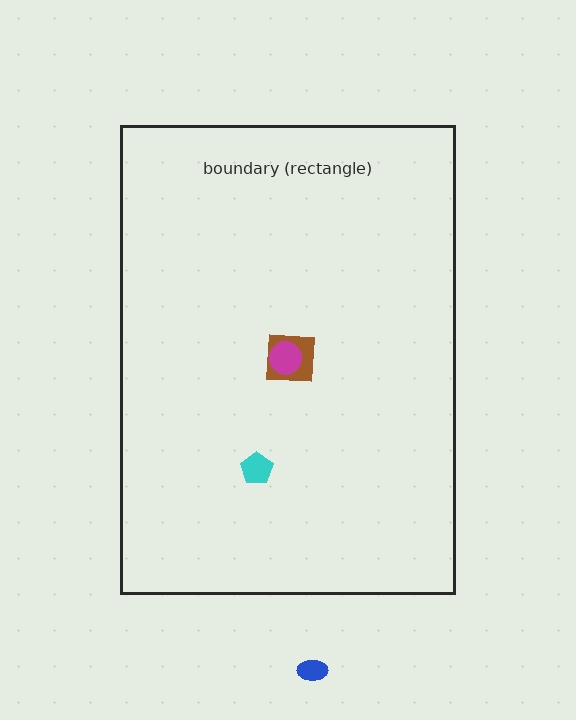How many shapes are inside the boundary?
3 inside, 1 outside.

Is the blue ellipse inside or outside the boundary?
Outside.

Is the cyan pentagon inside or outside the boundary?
Inside.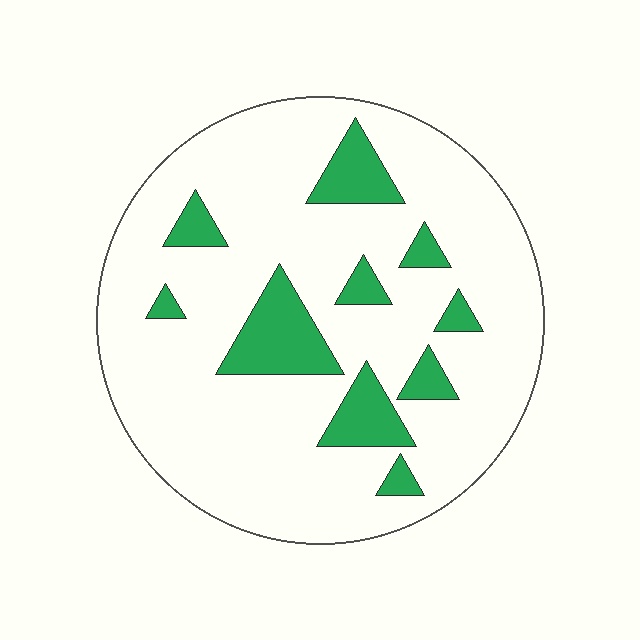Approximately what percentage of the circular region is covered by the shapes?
Approximately 15%.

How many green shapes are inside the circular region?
10.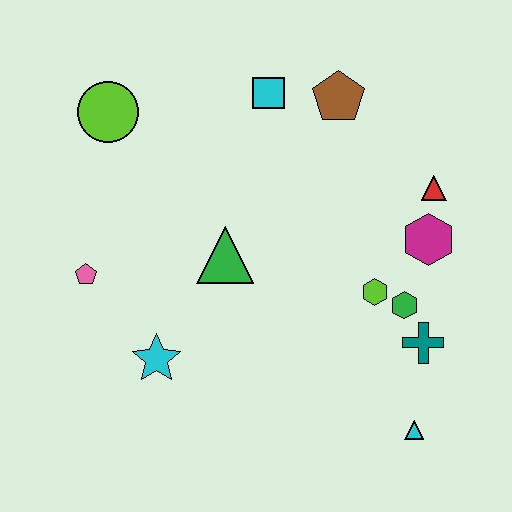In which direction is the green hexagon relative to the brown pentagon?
The green hexagon is below the brown pentagon.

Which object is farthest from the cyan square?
The cyan triangle is farthest from the cyan square.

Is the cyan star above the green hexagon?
No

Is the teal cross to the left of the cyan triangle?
No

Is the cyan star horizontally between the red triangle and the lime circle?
Yes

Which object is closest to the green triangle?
The cyan star is closest to the green triangle.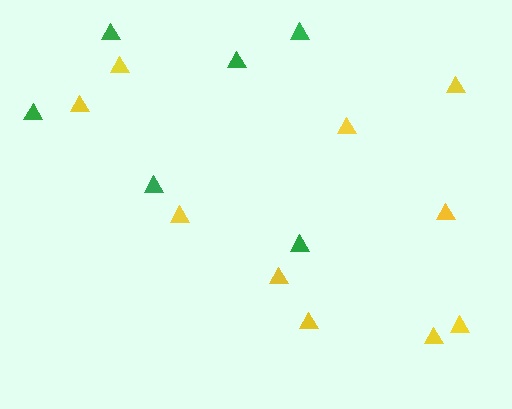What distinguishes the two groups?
There are 2 groups: one group of yellow triangles (10) and one group of green triangles (6).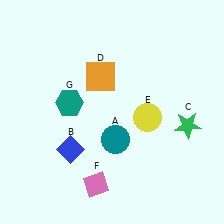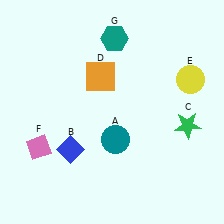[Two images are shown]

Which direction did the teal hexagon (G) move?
The teal hexagon (G) moved up.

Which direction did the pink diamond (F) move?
The pink diamond (F) moved left.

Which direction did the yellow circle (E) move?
The yellow circle (E) moved right.